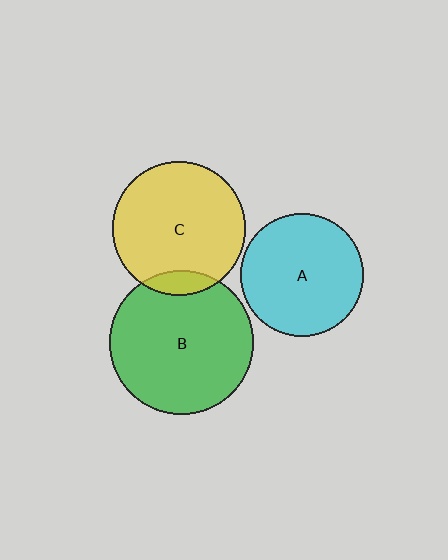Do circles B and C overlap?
Yes.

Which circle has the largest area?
Circle B (green).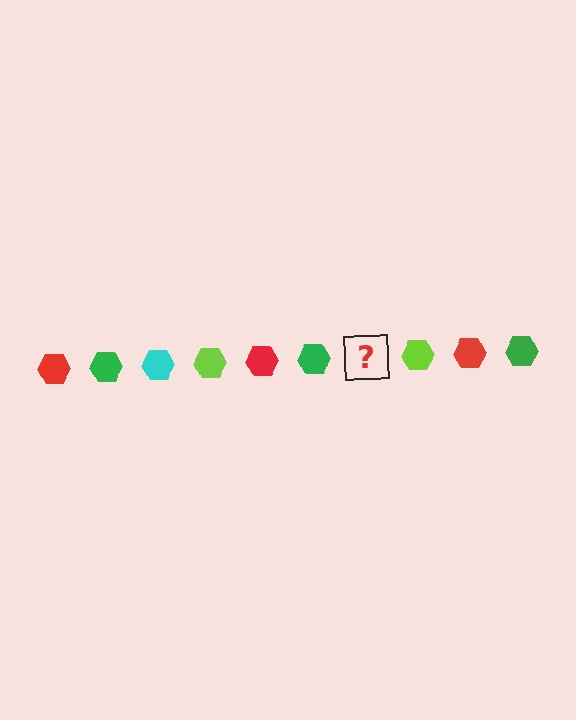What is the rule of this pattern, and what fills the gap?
The rule is that the pattern cycles through red, green, cyan, lime hexagons. The gap should be filled with a cyan hexagon.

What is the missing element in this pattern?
The missing element is a cyan hexagon.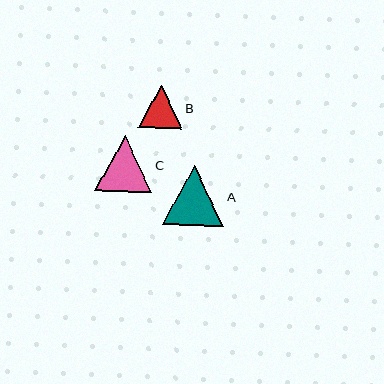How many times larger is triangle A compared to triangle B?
Triangle A is approximately 1.4 times the size of triangle B.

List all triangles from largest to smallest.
From largest to smallest: A, C, B.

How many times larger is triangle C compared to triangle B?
Triangle C is approximately 1.3 times the size of triangle B.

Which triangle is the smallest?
Triangle B is the smallest with a size of approximately 43 pixels.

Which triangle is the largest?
Triangle A is the largest with a size of approximately 60 pixels.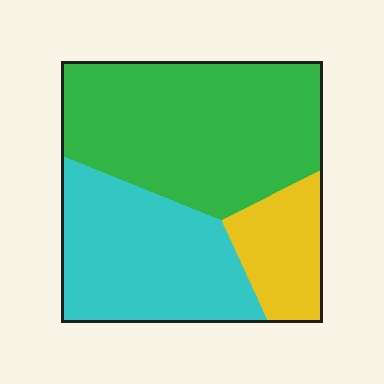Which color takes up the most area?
Green, at roughly 50%.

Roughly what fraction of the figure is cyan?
Cyan covers around 35% of the figure.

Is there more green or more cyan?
Green.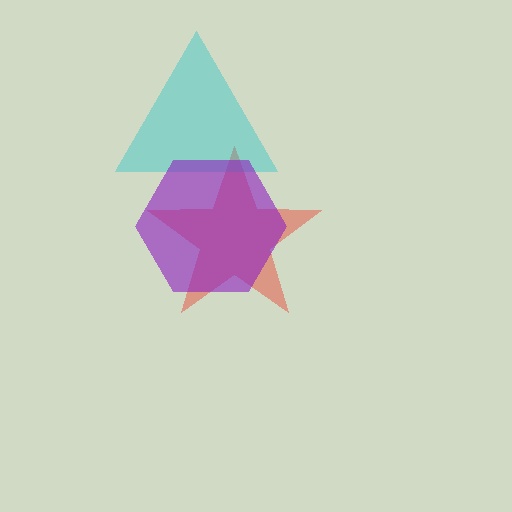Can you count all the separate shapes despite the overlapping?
Yes, there are 3 separate shapes.